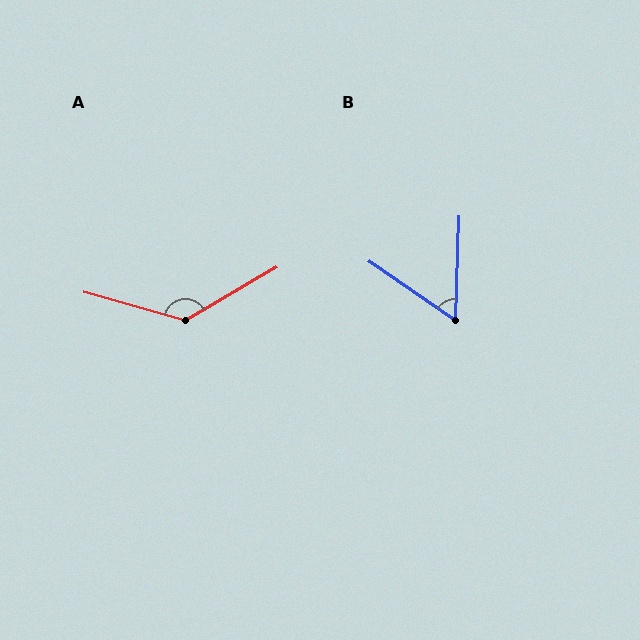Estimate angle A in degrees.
Approximately 134 degrees.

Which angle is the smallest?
B, at approximately 57 degrees.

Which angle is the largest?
A, at approximately 134 degrees.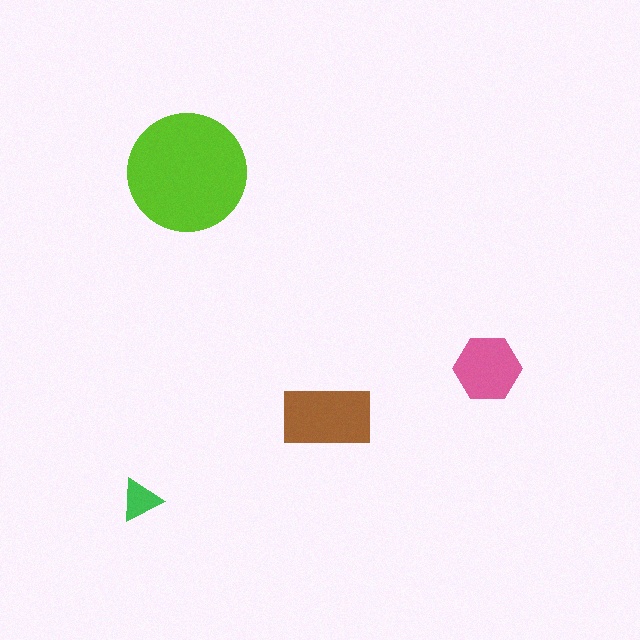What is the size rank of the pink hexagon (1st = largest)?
3rd.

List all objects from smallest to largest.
The green triangle, the pink hexagon, the brown rectangle, the lime circle.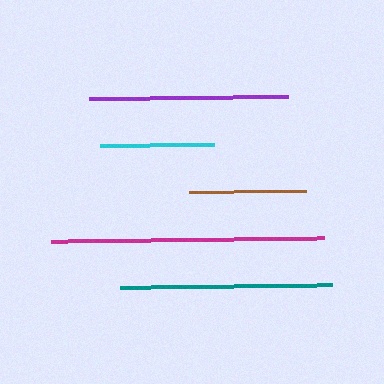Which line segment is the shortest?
The cyan line is the shortest at approximately 114 pixels.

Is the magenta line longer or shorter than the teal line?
The magenta line is longer than the teal line.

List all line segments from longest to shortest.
From longest to shortest: magenta, teal, purple, brown, cyan.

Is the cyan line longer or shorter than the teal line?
The teal line is longer than the cyan line.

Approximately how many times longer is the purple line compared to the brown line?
The purple line is approximately 1.7 times the length of the brown line.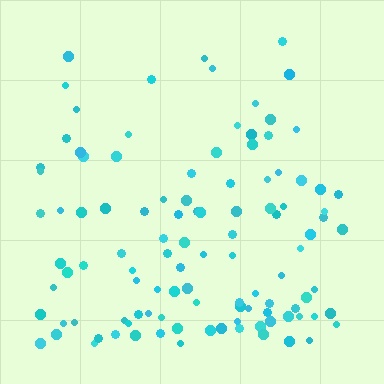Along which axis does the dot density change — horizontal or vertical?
Vertical.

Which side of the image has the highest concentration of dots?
The bottom.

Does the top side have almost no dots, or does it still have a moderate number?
Still a moderate number, just noticeably fewer than the bottom.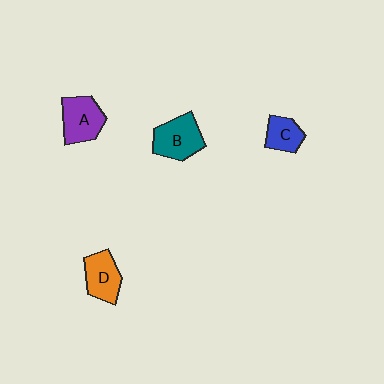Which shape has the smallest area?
Shape C (blue).